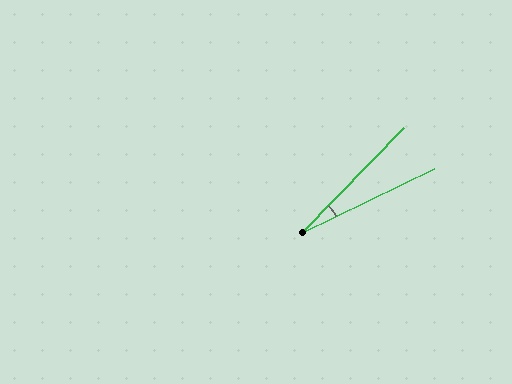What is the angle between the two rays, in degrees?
Approximately 20 degrees.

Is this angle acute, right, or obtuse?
It is acute.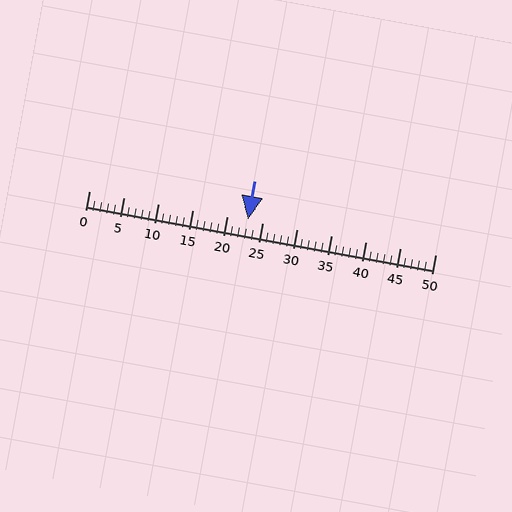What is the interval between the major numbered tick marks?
The major tick marks are spaced 5 units apart.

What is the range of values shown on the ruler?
The ruler shows values from 0 to 50.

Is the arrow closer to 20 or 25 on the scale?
The arrow is closer to 25.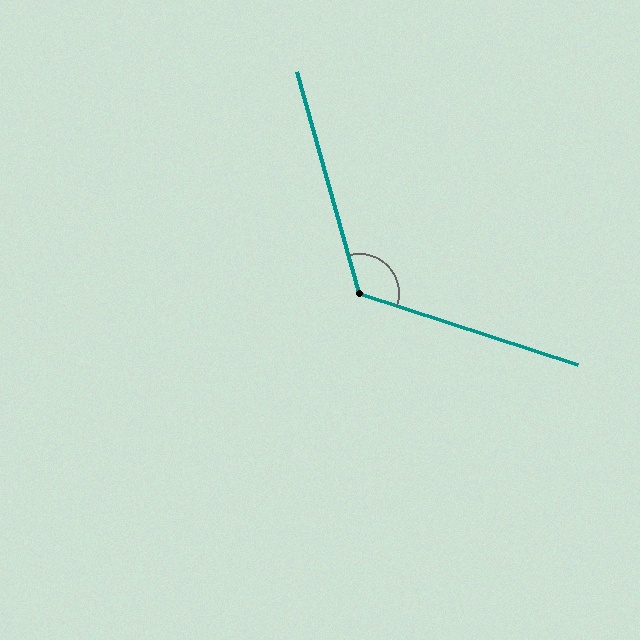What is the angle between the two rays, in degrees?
Approximately 124 degrees.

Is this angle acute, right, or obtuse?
It is obtuse.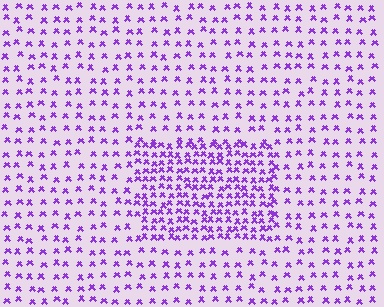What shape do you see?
I see a rectangle.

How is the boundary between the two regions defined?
The boundary is defined by a change in element density (approximately 2.2x ratio). All elements are the same color, size, and shape.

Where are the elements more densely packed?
The elements are more densely packed inside the rectangle boundary.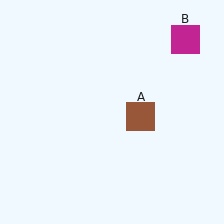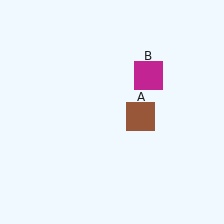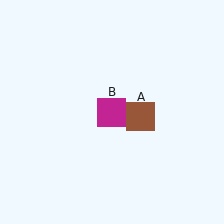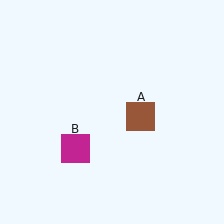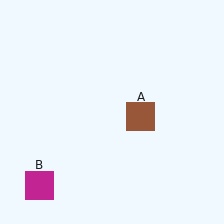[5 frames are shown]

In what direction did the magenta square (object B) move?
The magenta square (object B) moved down and to the left.